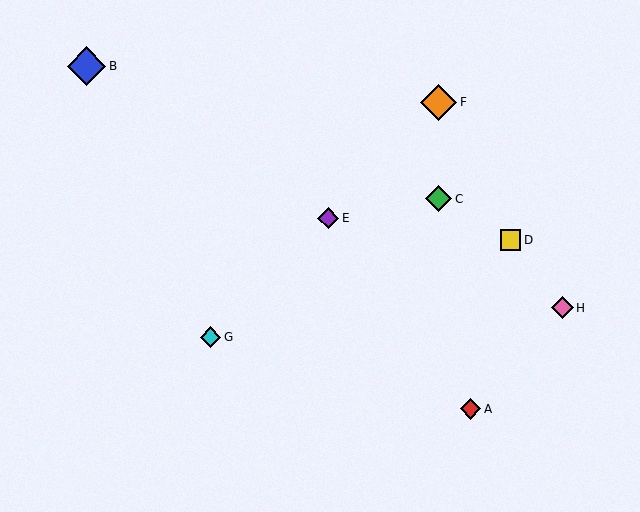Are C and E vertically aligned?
No, C is at x≈439 and E is at x≈328.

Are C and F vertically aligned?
Yes, both are at x≈439.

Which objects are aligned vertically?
Objects C, F are aligned vertically.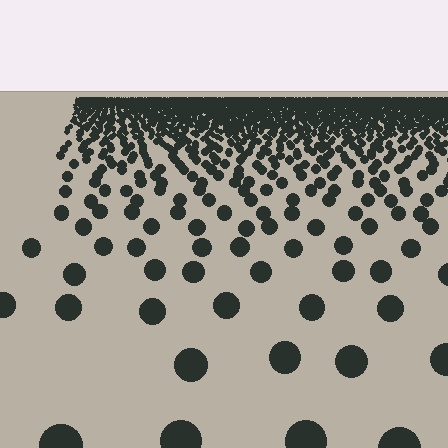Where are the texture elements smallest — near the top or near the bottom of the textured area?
Near the top.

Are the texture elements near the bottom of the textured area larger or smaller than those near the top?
Larger. Near the bottom, elements are closer to the viewer and appear at a bigger on-screen size.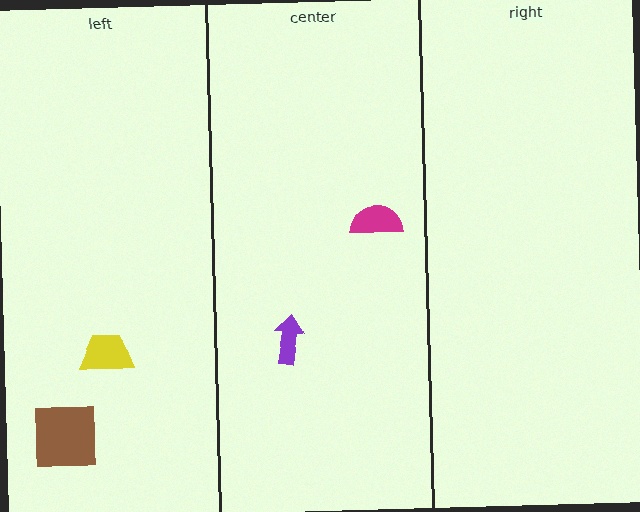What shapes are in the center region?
The magenta semicircle, the purple arrow.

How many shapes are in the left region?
2.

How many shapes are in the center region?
2.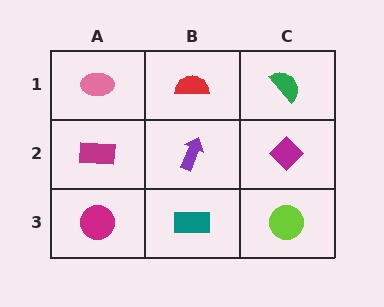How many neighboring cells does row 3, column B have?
3.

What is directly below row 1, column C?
A magenta diamond.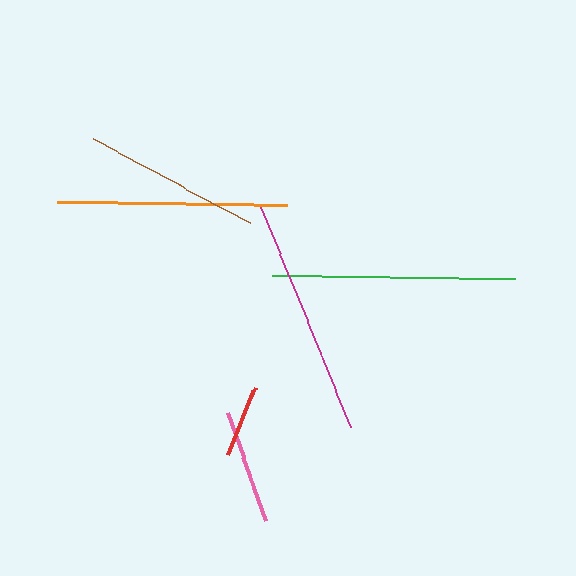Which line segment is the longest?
The green line is the longest at approximately 243 pixels.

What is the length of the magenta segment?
The magenta segment is approximately 238 pixels long.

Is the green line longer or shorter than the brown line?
The green line is longer than the brown line.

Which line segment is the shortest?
The red line is the shortest at approximately 73 pixels.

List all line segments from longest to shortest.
From longest to shortest: green, magenta, orange, brown, pink, red.